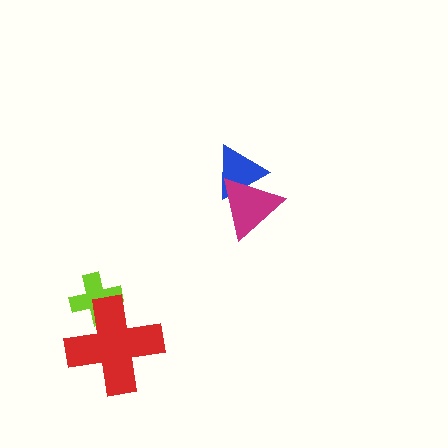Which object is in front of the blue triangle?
The magenta triangle is in front of the blue triangle.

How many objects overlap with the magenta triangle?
1 object overlaps with the magenta triangle.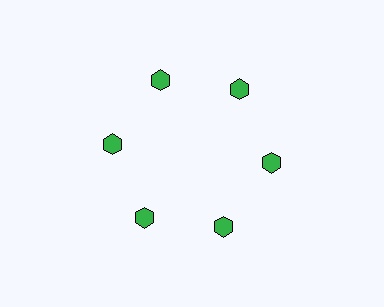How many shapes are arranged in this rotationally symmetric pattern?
There are 6 shapes, arranged in 6 groups of 1.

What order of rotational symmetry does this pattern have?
This pattern has 6-fold rotational symmetry.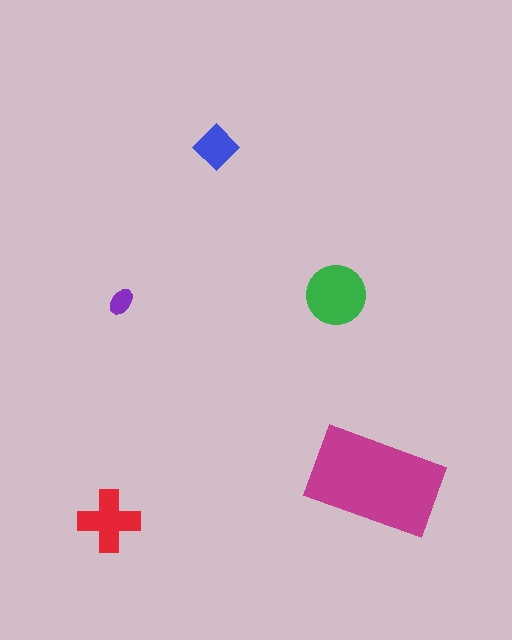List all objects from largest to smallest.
The magenta rectangle, the green circle, the red cross, the blue diamond, the purple ellipse.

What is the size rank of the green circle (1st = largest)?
2nd.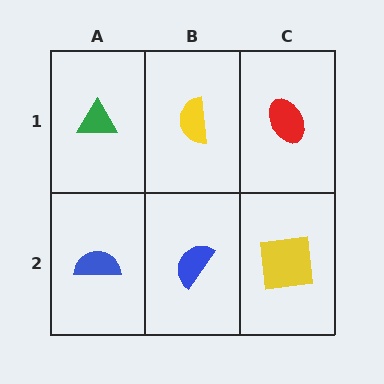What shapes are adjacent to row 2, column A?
A green triangle (row 1, column A), a blue semicircle (row 2, column B).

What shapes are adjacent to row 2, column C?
A red ellipse (row 1, column C), a blue semicircle (row 2, column B).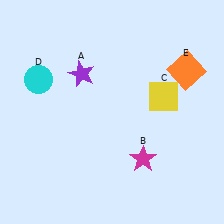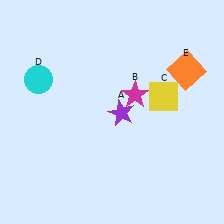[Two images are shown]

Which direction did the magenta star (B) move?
The magenta star (B) moved up.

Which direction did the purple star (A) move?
The purple star (A) moved right.